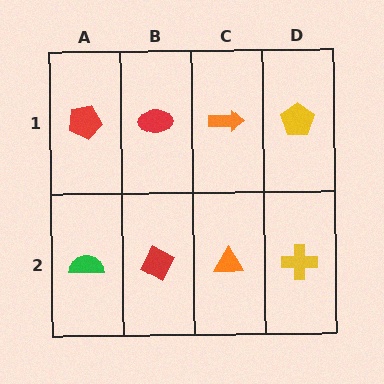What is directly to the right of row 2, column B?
An orange triangle.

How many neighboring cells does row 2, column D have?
2.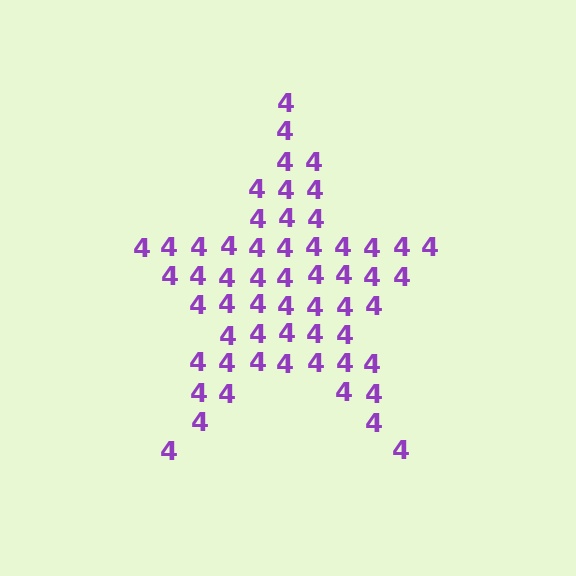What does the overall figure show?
The overall figure shows a star.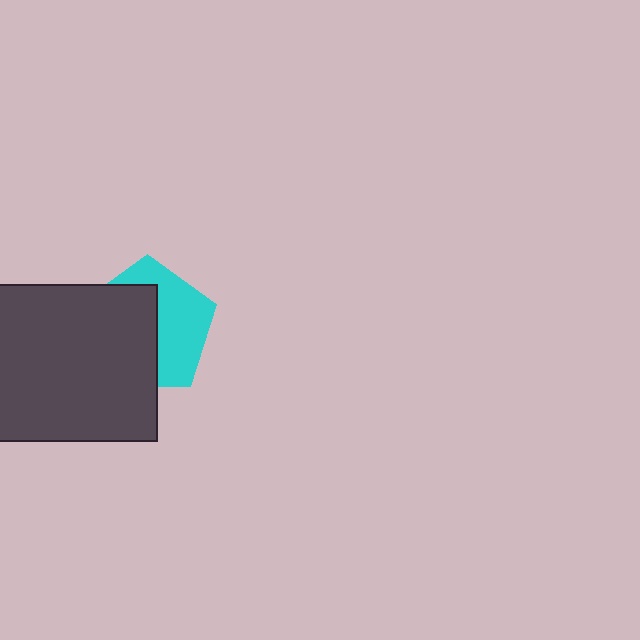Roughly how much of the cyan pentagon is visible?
About half of it is visible (roughly 47%).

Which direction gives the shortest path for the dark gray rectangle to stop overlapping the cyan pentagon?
Moving left gives the shortest separation.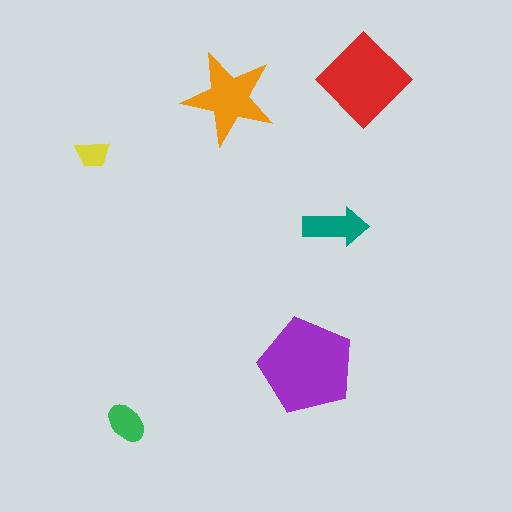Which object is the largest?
The purple pentagon.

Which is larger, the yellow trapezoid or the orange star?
The orange star.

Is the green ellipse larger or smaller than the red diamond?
Smaller.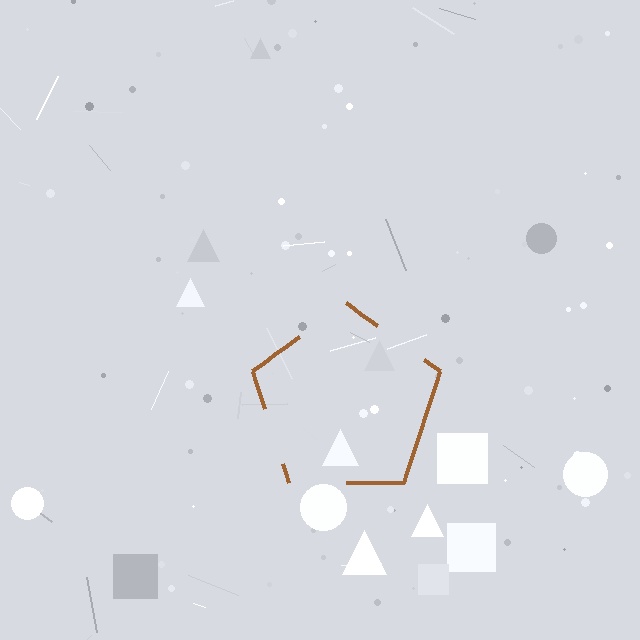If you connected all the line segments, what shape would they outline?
They would outline a pentagon.